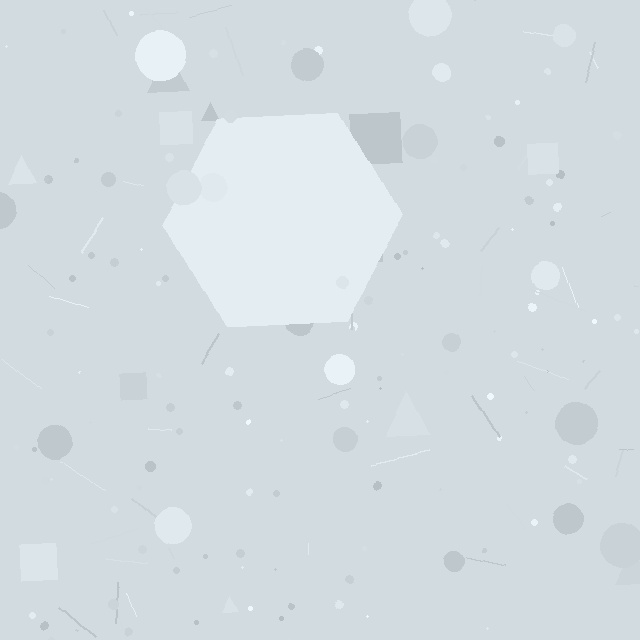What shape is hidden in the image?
A hexagon is hidden in the image.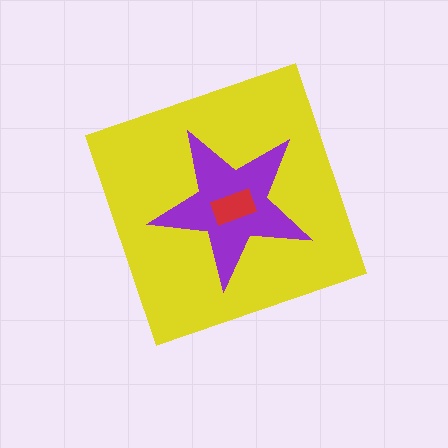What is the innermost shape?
The red rectangle.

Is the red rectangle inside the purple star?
Yes.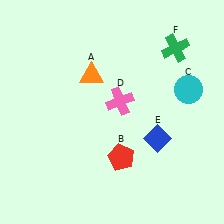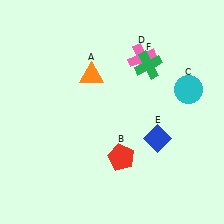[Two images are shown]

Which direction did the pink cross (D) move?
The pink cross (D) moved up.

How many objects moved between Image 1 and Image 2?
2 objects moved between the two images.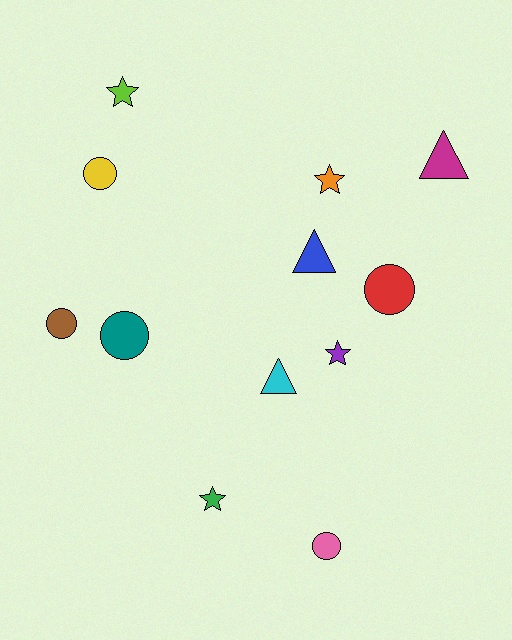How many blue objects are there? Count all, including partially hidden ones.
There is 1 blue object.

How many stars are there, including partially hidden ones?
There are 4 stars.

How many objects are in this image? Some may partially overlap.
There are 12 objects.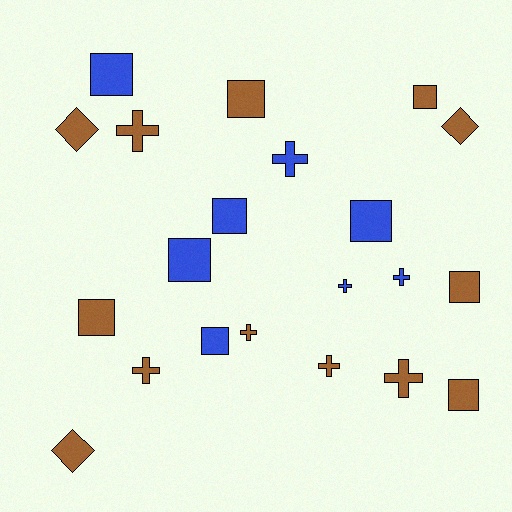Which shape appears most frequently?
Square, with 10 objects.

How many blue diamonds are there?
There are no blue diamonds.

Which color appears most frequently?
Brown, with 13 objects.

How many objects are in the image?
There are 21 objects.